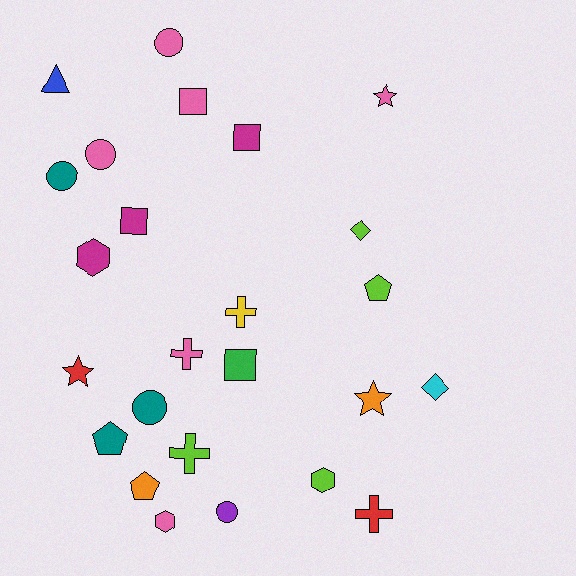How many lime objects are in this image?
There are 4 lime objects.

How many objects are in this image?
There are 25 objects.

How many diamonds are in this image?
There are 2 diamonds.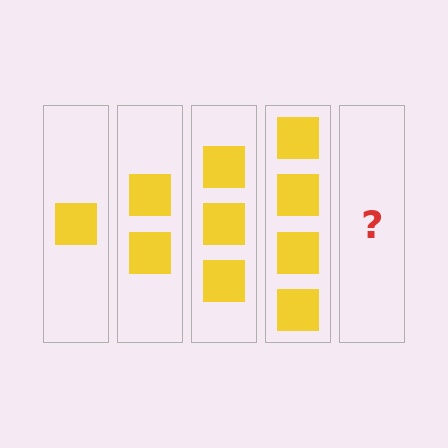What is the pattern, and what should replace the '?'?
The pattern is that each step adds one more square. The '?' should be 5 squares.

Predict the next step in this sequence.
The next step is 5 squares.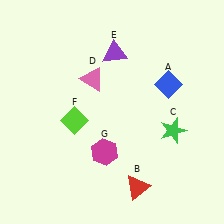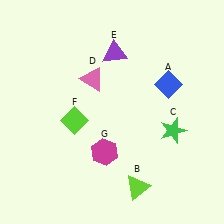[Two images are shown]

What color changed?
The triangle (B) changed from red in Image 1 to lime in Image 2.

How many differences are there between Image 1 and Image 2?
There is 1 difference between the two images.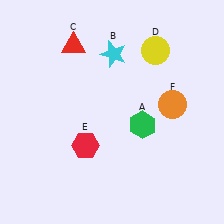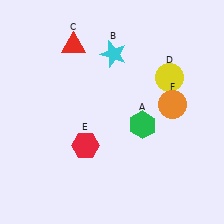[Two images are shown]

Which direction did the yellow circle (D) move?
The yellow circle (D) moved down.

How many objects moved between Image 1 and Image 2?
1 object moved between the two images.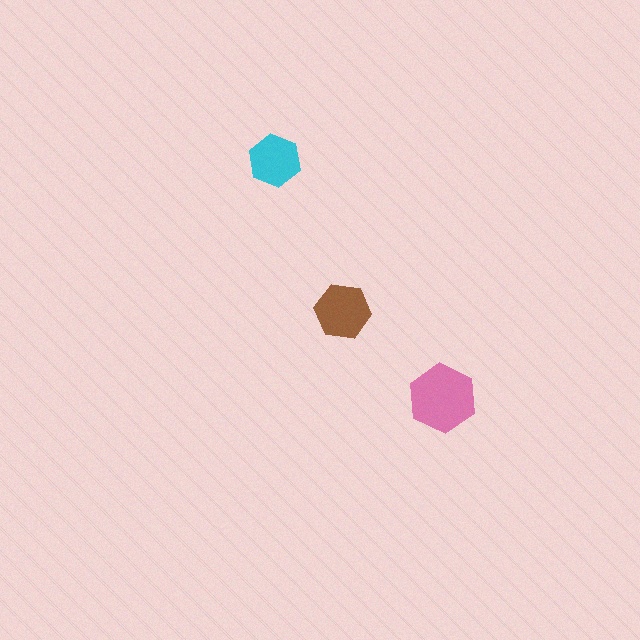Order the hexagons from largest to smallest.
the pink one, the brown one, the cyan one.